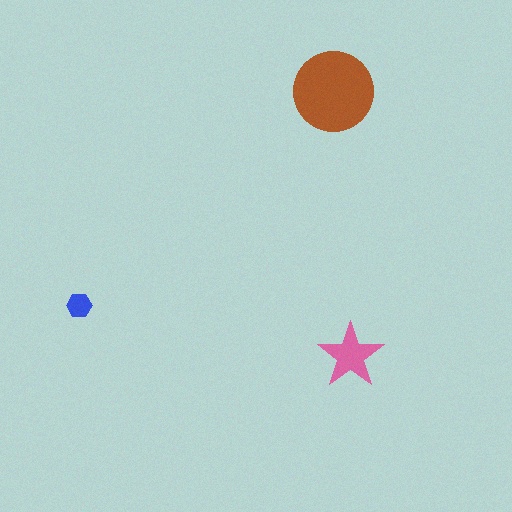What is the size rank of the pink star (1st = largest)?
2nd.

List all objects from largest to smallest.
The brown circle, the pink star, the blue hexagon.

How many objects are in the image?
There are 3 objects in the image.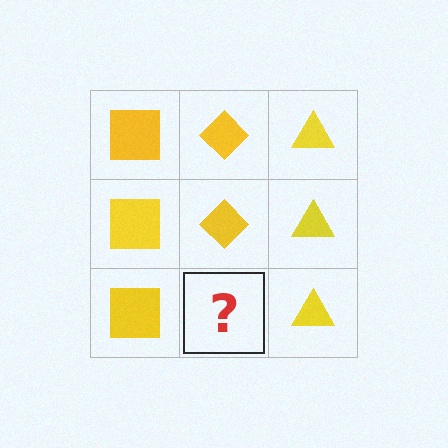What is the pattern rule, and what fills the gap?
The rule is that each column has a consistent shape. The gap should be filled with a yellow diamond.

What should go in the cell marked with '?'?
The missing cell should contain a yellow diamond.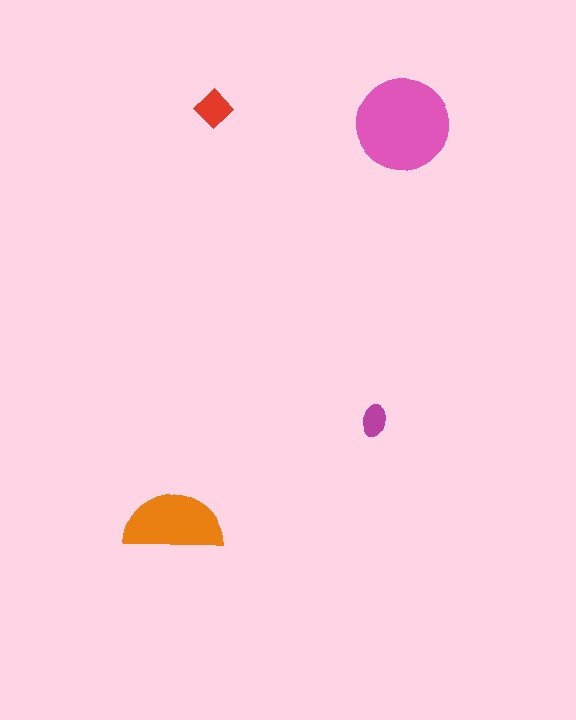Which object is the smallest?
The magenta ellipse.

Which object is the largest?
The pink circle.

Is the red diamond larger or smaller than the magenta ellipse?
Larger.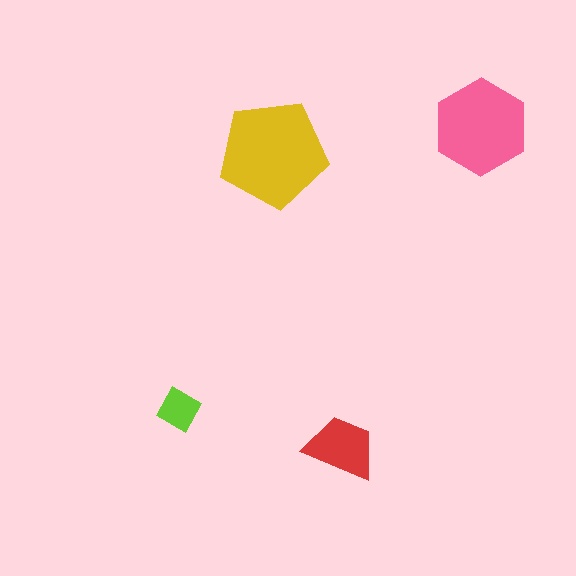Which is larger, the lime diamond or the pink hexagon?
The pink hexagon.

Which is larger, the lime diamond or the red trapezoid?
The red trapezoid.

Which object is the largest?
The yellow pentagon.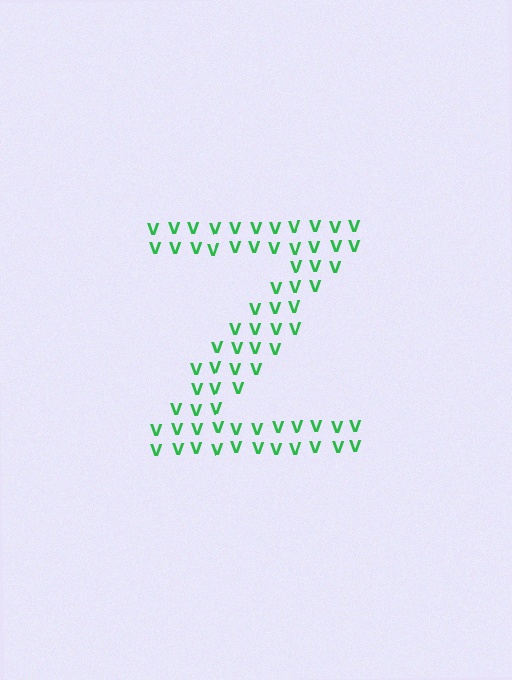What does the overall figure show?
The overall figure shows the letter Z.